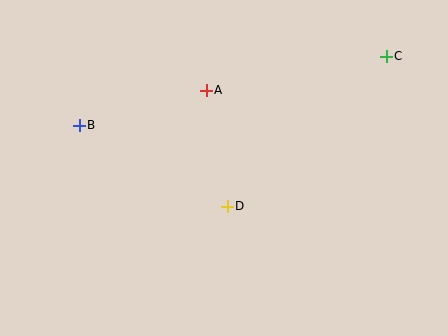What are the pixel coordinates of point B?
Point B is at (79, 125).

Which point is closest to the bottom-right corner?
Point D is closest to the bottom-right corner.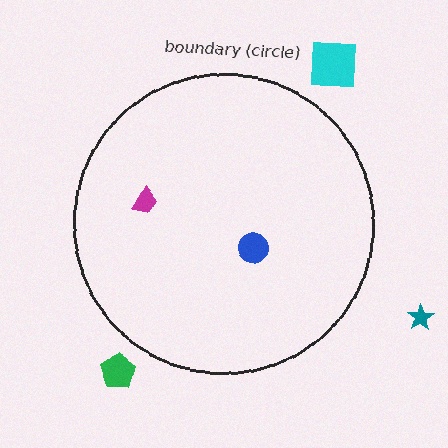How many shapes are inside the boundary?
2 inside, 3 outside.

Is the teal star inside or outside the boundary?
Outside.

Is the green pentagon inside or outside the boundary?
Outside.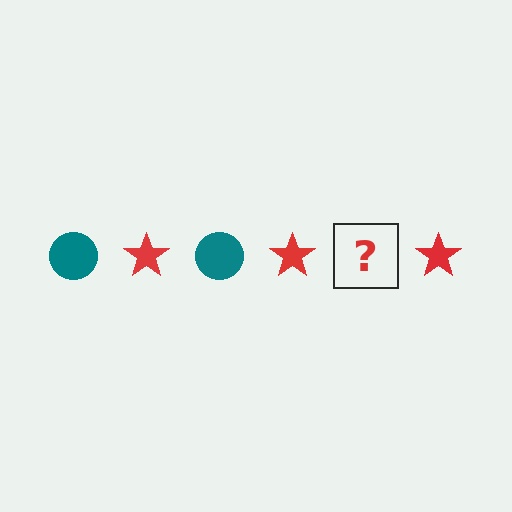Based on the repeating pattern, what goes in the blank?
The blank should be a teal circle.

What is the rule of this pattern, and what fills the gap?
The rule is that the pattern alternates between teal circle and red star. The gap should be filled with a teal circle.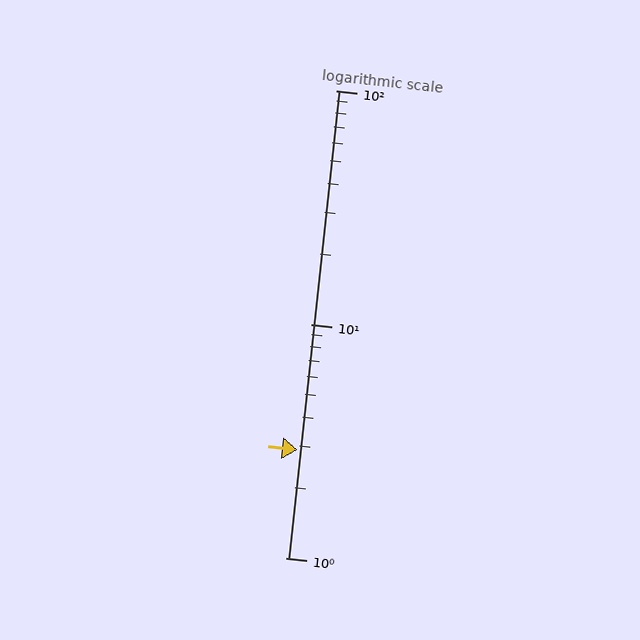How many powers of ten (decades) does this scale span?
The scale spans 2 decades, from 1 to 100.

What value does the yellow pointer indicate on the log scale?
The pointer indicates approximately 2.9.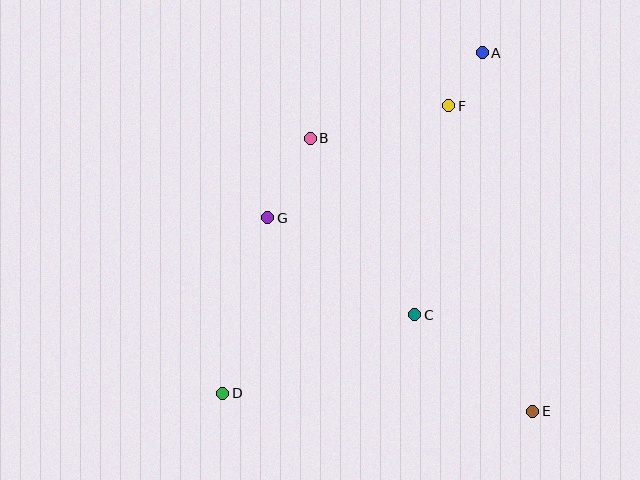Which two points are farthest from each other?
Points A and D are farthest from each other.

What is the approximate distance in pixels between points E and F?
The distance between E and F is approximately 317 pixels.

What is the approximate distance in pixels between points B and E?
The distance between B and E is approximately 352 pixels.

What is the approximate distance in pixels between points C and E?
The distance between C and E is approximately 152 pixels.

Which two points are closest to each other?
Points A and F are closest to each other.